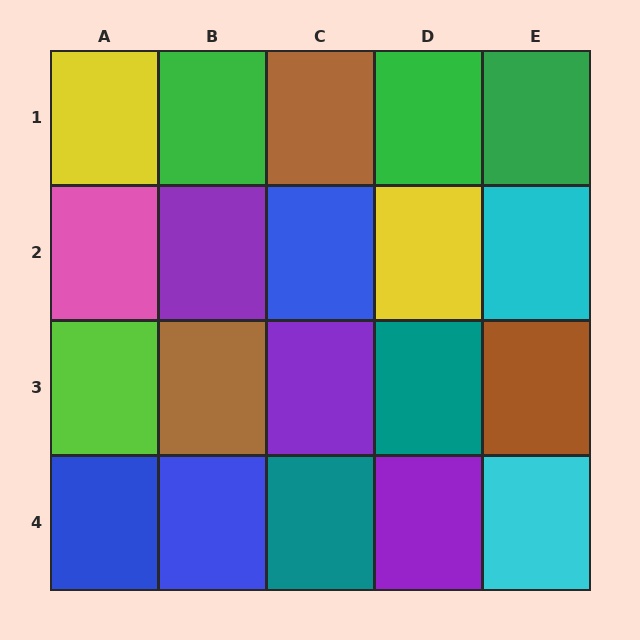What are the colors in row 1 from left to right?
Yellow, green, brown, green, green.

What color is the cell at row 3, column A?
Lime.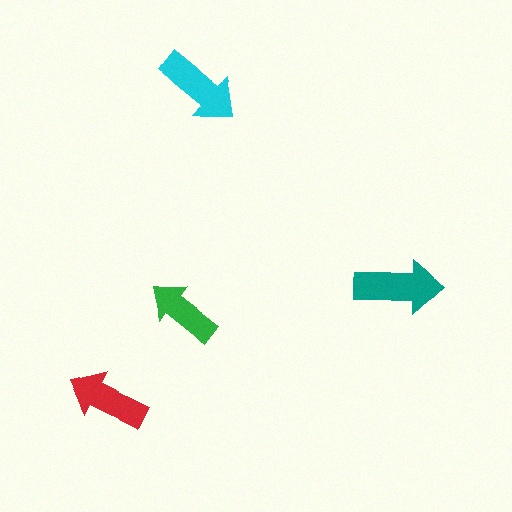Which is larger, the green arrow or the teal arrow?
The teal one.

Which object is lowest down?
The red arrow is bottommost.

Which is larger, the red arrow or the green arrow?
The red one.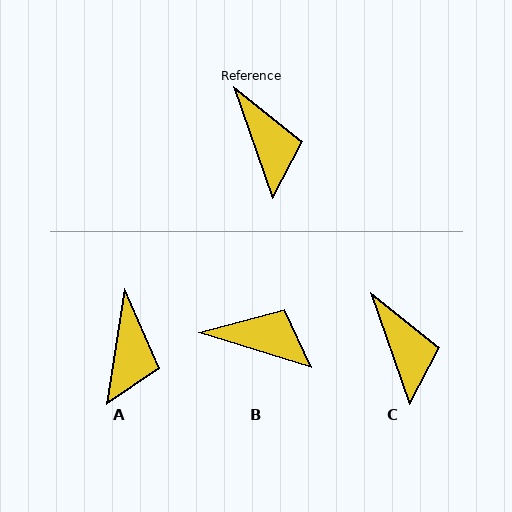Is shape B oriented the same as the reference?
No, it is off by about 54 degrees.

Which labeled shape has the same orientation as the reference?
C.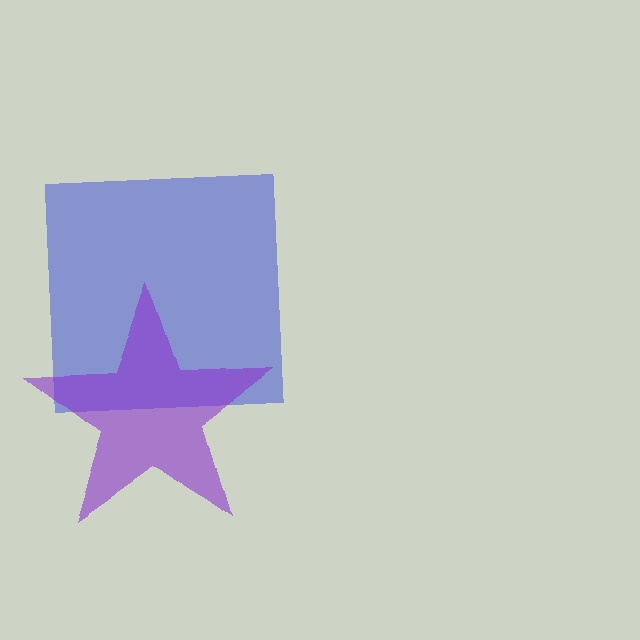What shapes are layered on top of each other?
The layered shapes are: a blue square, a purple star.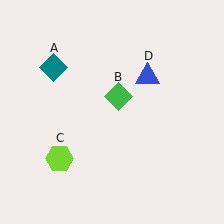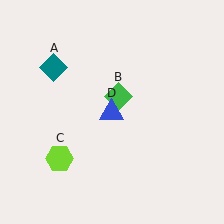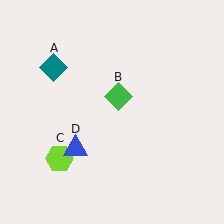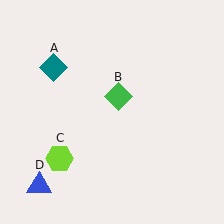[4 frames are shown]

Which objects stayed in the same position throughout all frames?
Teal diamond (object A) and green diamond (object B) and lime hexagon (object C) remained stationary.